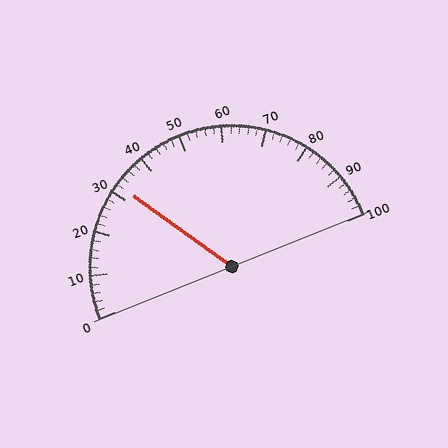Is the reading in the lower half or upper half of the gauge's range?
The reading is in the lower half of the range (0 to 100).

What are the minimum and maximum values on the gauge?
The gauge ranges from 0 to 100.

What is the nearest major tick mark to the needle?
The nearest major tick mark is 30.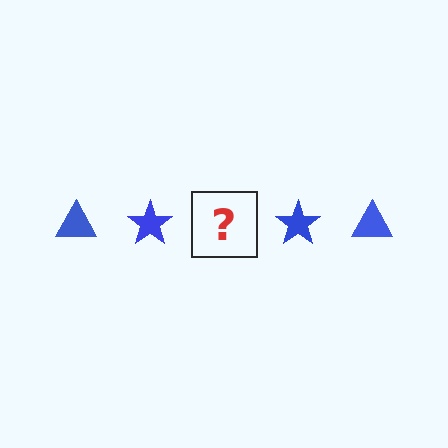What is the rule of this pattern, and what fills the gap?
The rule is that the pattern cycles through triangle, star shapes in blue. The gap should be filled with a blue triangle.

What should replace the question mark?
The question mark should be replaced with a blue triangle.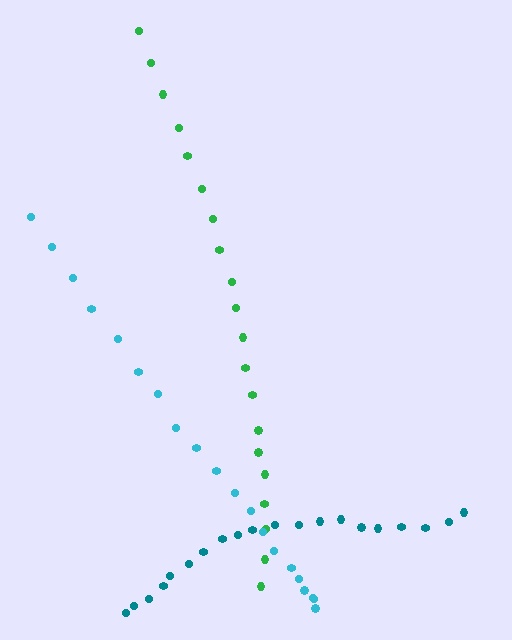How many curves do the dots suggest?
There are 3 distinct paths.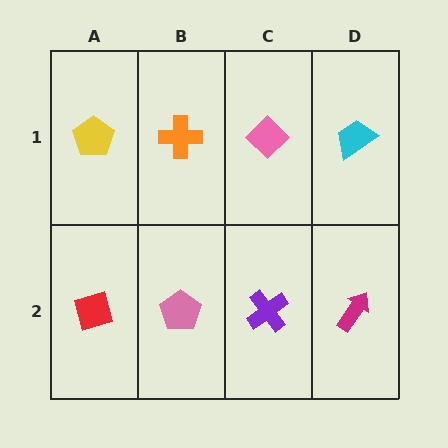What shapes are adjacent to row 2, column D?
A cyan trapezoid (row 1, column D), a purple cross (row 2, column C).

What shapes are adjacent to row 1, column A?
A red diamond (row 2, column A), an orange cross (row 1, column B).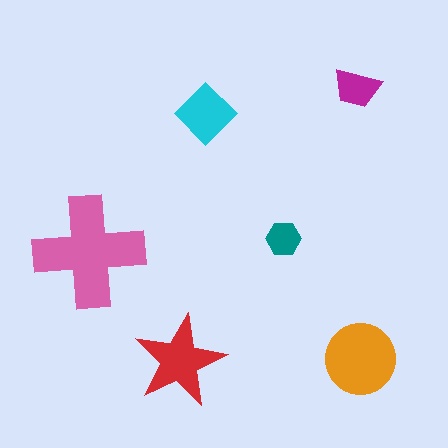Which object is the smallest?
The teal hexagon.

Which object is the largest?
The pink cross.